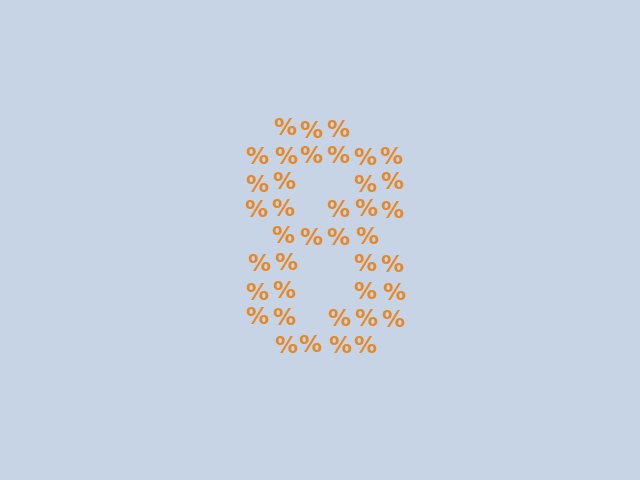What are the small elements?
The small elements are percent signs.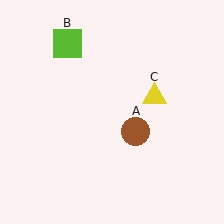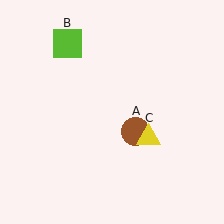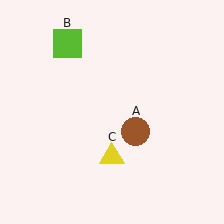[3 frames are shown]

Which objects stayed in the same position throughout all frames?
Brown circle (object A) and lime square (object B) remained stationary.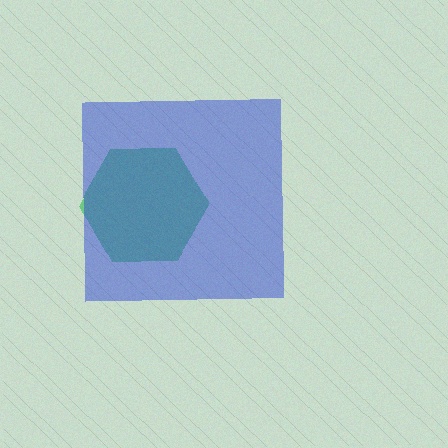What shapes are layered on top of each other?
The layered shapes are: a green hexagon, a blue square.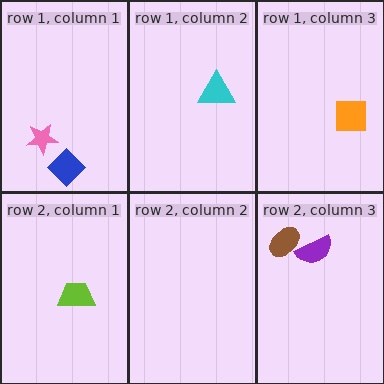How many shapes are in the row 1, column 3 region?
1.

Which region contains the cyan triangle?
The row 1, column 2 region.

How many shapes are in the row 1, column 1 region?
2.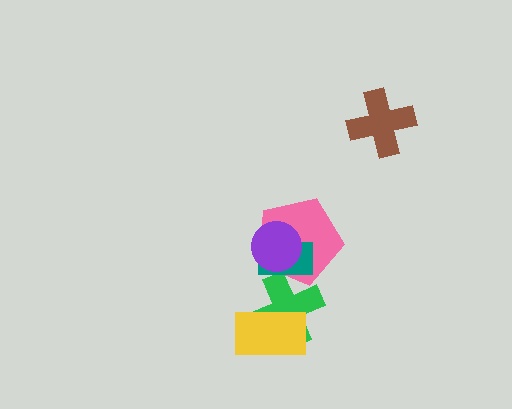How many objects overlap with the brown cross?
0 objects overlap with the brown cross.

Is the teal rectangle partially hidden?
Yes, it is partially covered by another shape.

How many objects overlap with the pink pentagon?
3 objects overlap with the pink pentagon.